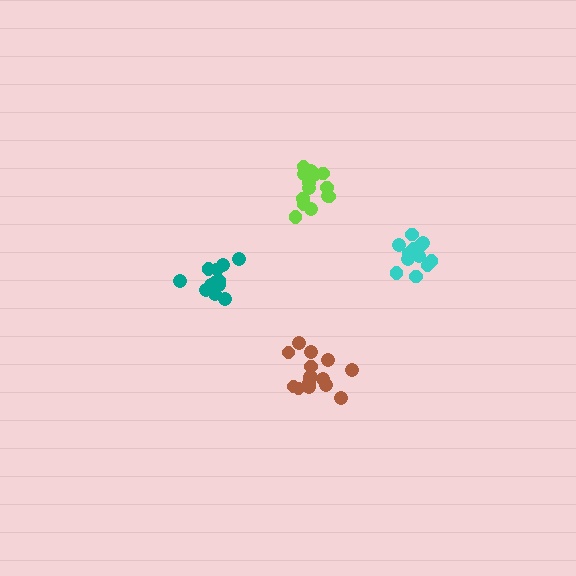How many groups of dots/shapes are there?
There are 4 groups.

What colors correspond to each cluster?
The clusters are colored: teal, cyan, brown, lime.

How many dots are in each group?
Group 1: 14 dots, Group 2: 12 dots, Group 3: 15 dots, Group 4: 15 dots (56 total).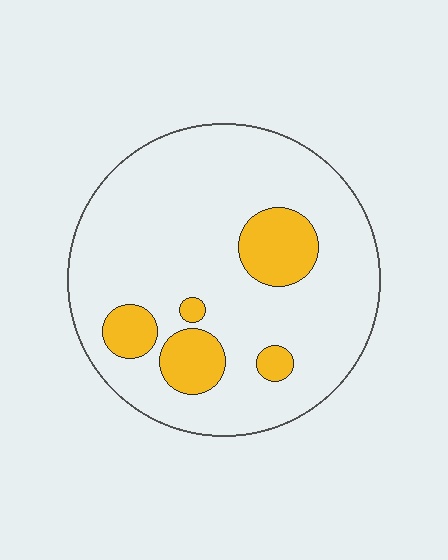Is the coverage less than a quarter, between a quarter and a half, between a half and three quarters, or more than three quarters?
Less than a quarter.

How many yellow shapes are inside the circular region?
5.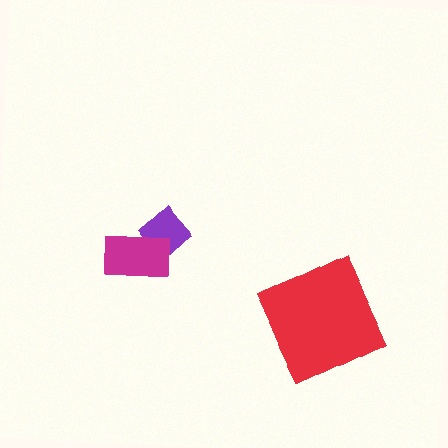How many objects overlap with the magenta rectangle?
1 object overlaps with the magenta rectangle.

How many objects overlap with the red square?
0 objects overlap with the red square.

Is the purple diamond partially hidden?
Yes, it is partially covered by another shape.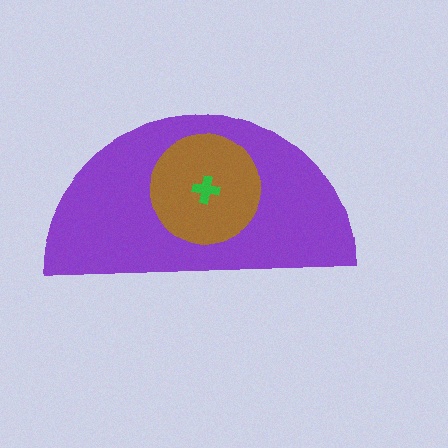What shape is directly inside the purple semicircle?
The brown circle.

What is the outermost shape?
The purple semicircle.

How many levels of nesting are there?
3.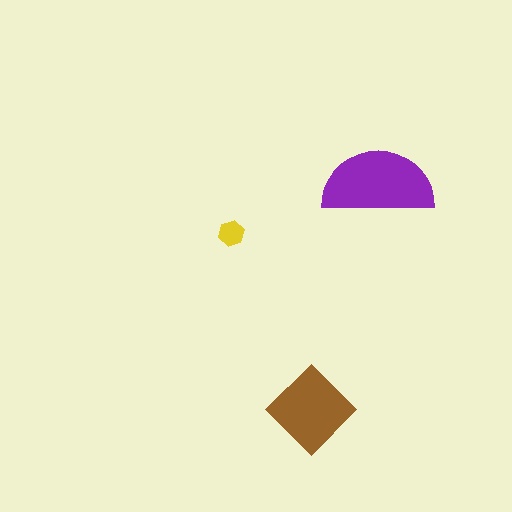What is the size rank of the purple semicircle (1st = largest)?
1st.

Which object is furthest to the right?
The purple semicircle is rightmost.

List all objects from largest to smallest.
The purple semicircle, the brown diamond, the yellow hexagon.